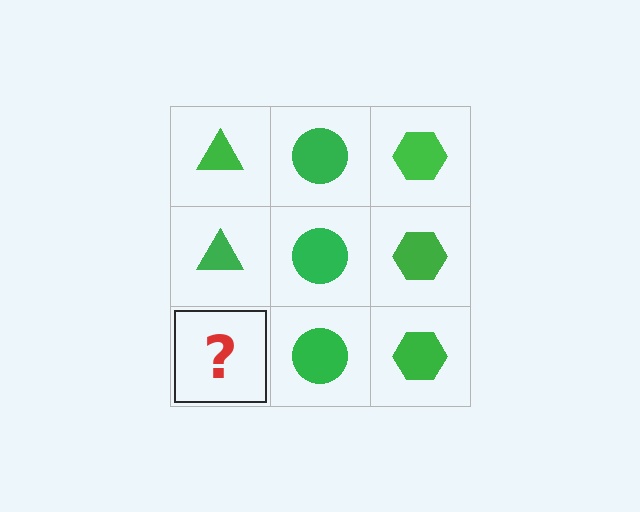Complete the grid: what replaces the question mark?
The question mark should be replaced with a green triangle.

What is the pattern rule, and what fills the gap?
The rule is that each column has a consistent shape. The gap should be filled with a green triangle.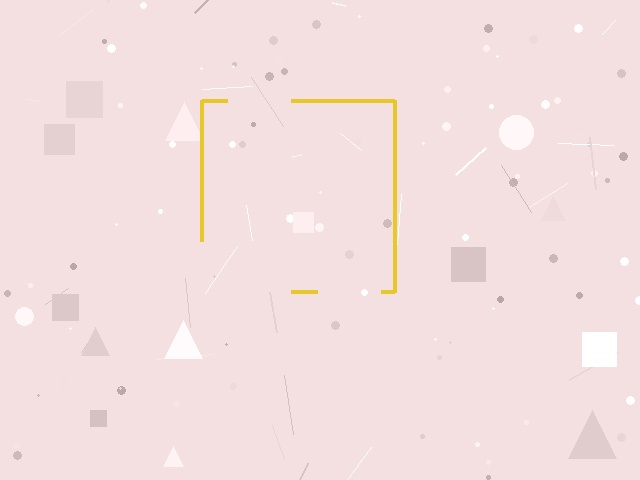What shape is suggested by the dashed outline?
The dashed outline suggests a square.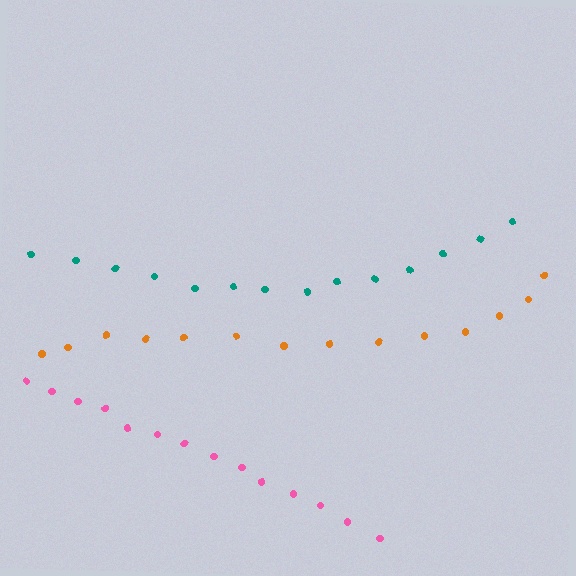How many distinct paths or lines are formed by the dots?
There are 3 distinct paths.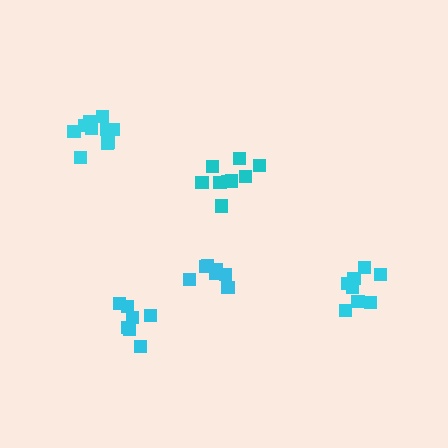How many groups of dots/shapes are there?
There are 5 groups.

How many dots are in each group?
Group 1: 10 dots, Group 2: 8 dots, Group 3: 7 dots, Group 4: 9 dots, Group 5: 7 dots (41 total).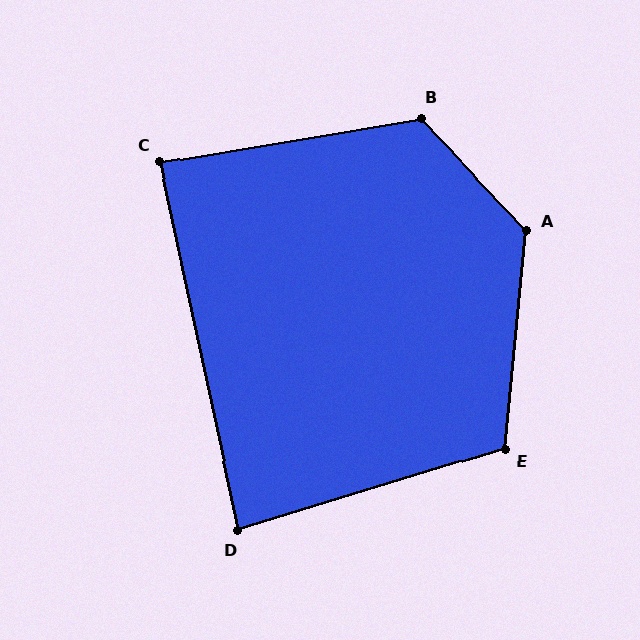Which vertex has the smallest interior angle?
D, at approximately 85 degrees.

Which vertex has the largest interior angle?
A, at approximately 131 degrees.